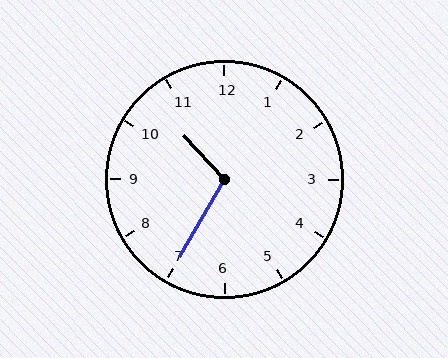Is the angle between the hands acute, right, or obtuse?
It is obtuse.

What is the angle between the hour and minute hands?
Approximately 108 degrees.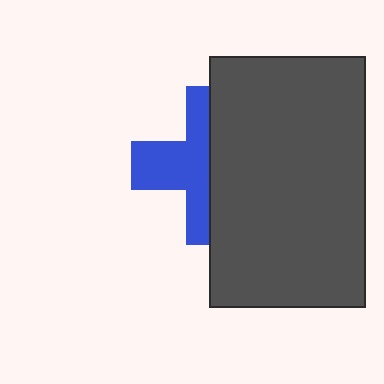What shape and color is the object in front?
The object in front is a dark gray rectangle.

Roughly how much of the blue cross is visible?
About half of it is visible (roughly 49%).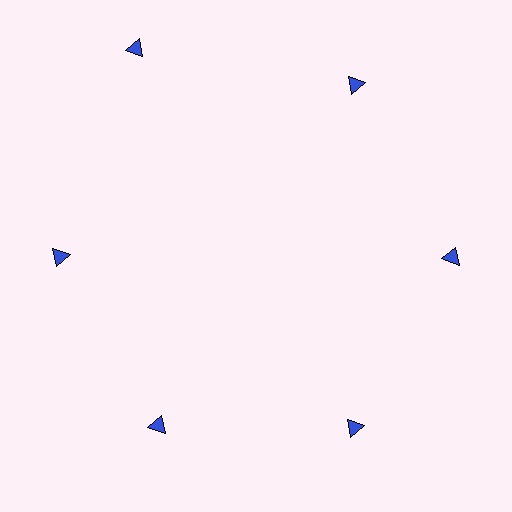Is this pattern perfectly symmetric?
No. The 6 blue triangles are arranged in a ring, but one element near the 11 o'clock position is pushed outward from the center, breaking the 6-fold rotational symmetry.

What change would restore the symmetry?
The symmetry would be restored by moving it inward, back onto the ring so that all 6 triangles sit at equal angles and equal distance from the center.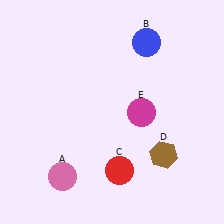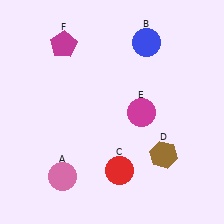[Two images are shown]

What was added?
A magenta pentagon (F) was added in Image 2.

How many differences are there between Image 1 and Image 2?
There is 1 difference between the two images.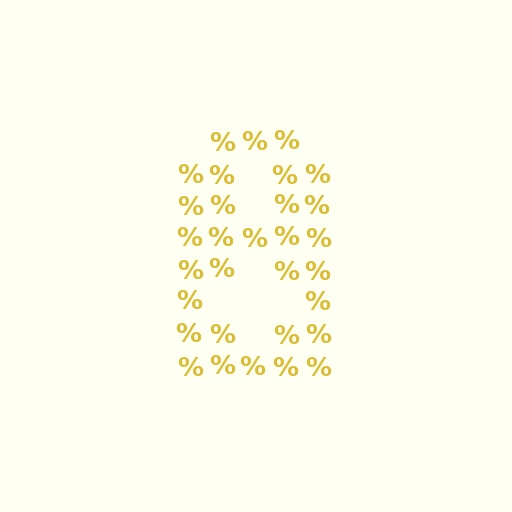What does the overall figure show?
The overall figure shows the digit 8.